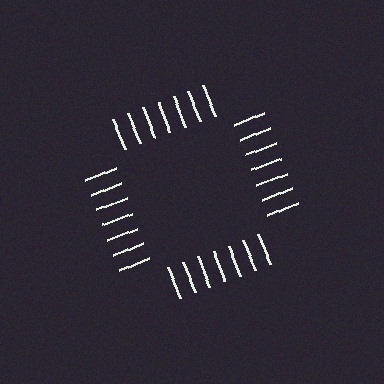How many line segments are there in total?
28 — 7 along each of the 4 edges.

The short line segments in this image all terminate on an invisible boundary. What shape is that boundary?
An illusory square — the line segments terminate on its edges but no continuous stroke is drawn.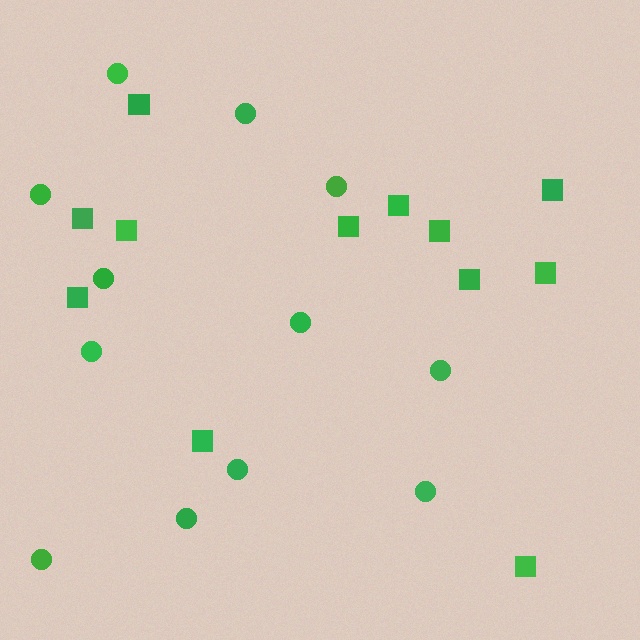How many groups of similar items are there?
There are 2 groups: one group of circles (12) and one group of squares (12).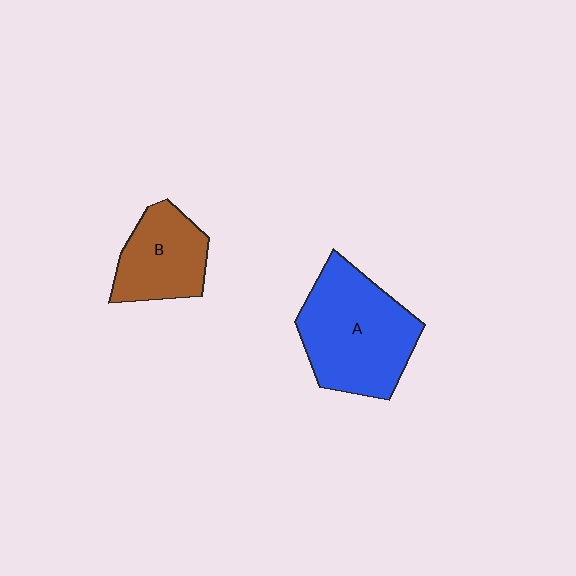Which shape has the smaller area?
Shape B (brown).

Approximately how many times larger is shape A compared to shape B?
Approximately 1.6 times.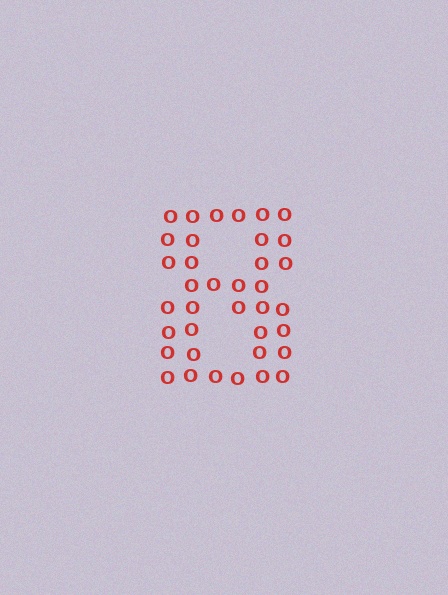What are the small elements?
The small elements are letter O's.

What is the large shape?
The large shape is the digit 8.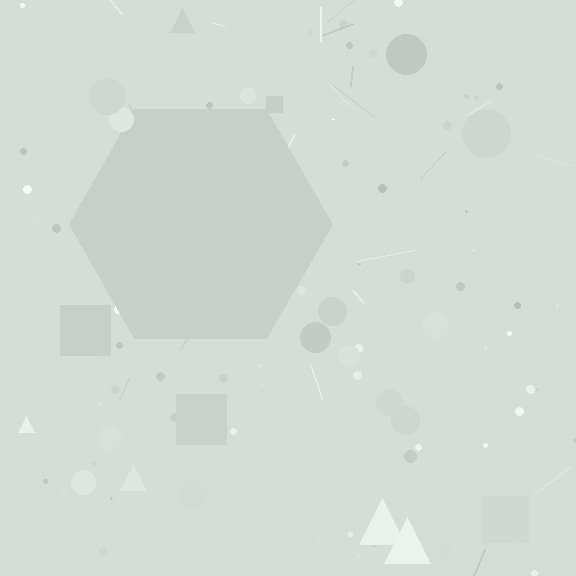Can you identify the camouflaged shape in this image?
The camouflaged shape is a hexagon.